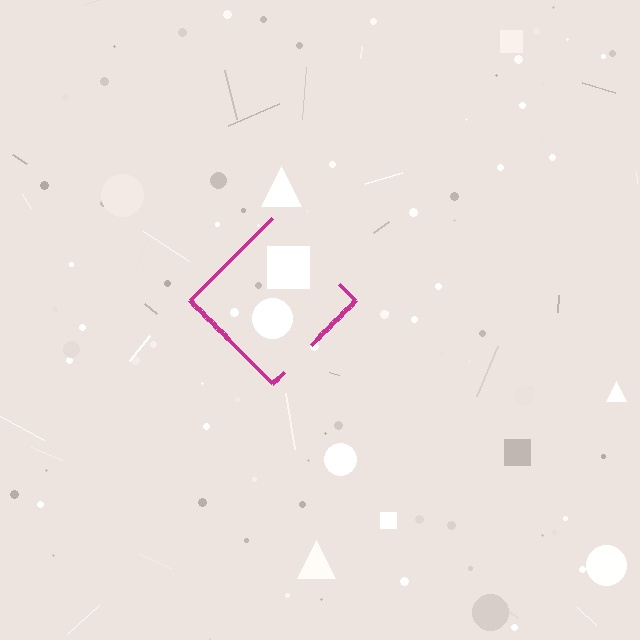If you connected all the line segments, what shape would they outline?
They would outline a diamond.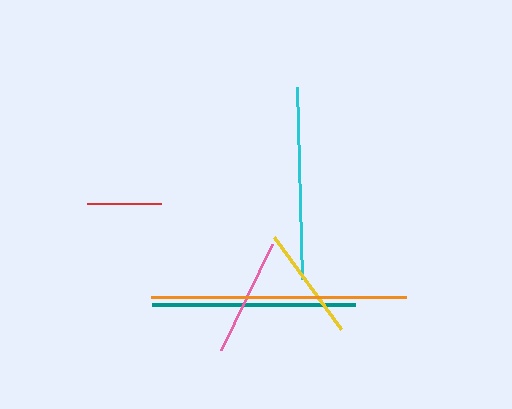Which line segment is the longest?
The orange line is the longest at approximately 256 pixels.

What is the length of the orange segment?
The orange segment is approximately 256 pixels long.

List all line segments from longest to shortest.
From longest to shortest: orange, teal, cyan, pink, yellow, red.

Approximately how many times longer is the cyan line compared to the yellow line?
The cyan line is approximately 1.7 times the length of the yellow line.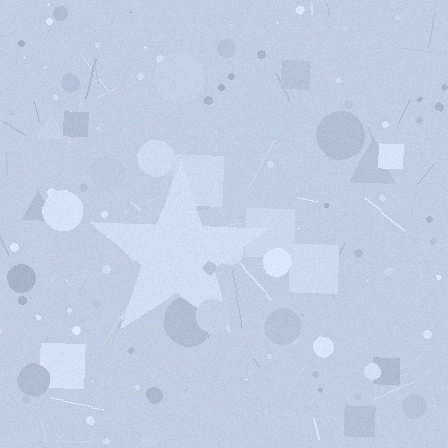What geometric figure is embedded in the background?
A star is embedded in the background.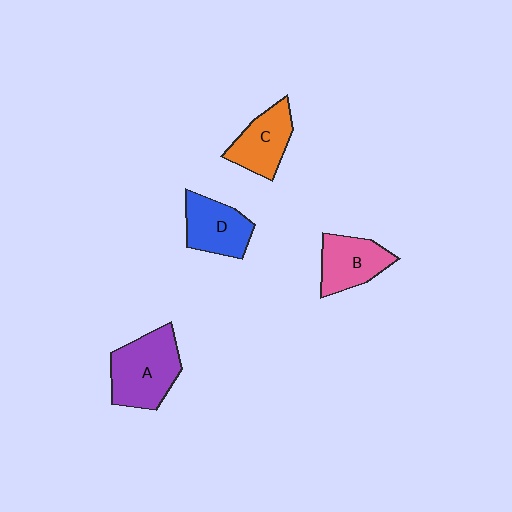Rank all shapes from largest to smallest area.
From largest to smallest: A (purple), D (blue), B (pink), C (orange).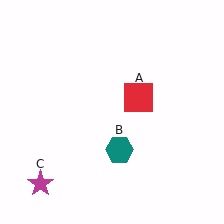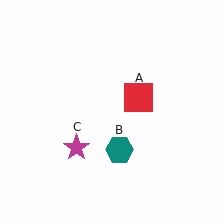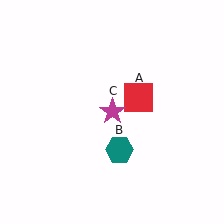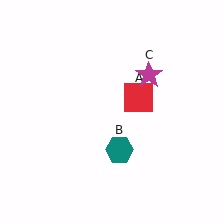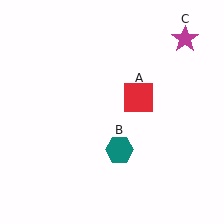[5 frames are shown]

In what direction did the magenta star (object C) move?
The magenta star (object C) moved up and to the right.